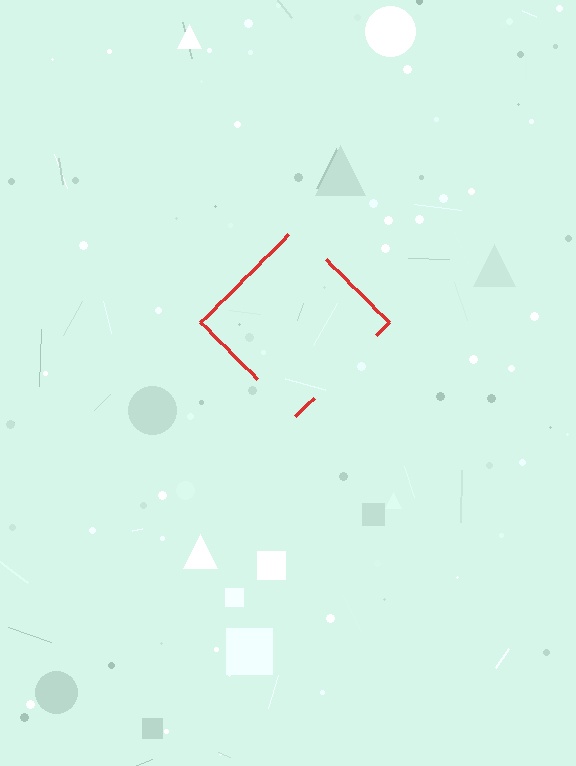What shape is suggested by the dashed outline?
The dashed outline suggests a diamond.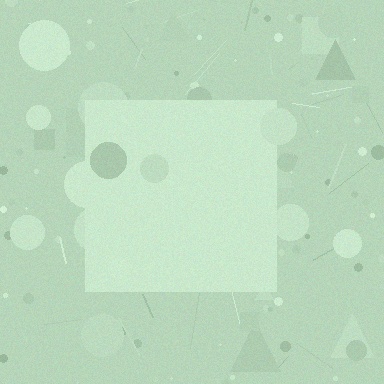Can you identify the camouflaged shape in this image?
The camouflaged shape is a square.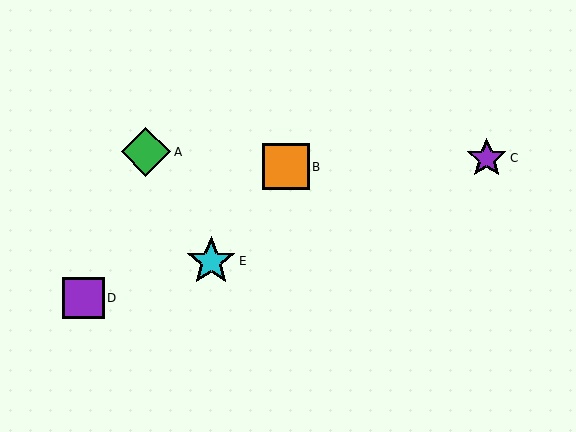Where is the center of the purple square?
The center of the purple square is at (84, 298).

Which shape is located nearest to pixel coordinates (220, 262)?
The cyan star (labeled E) at (211, 261) is nearest to that location.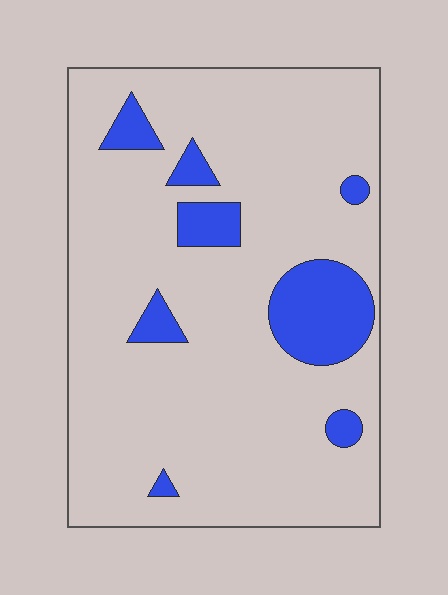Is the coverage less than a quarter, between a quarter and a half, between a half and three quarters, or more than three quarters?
Less than a quarter.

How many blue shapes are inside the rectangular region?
8.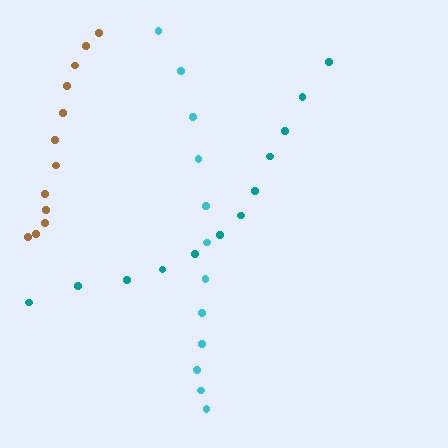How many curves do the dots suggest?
There are 3 distinct paths.